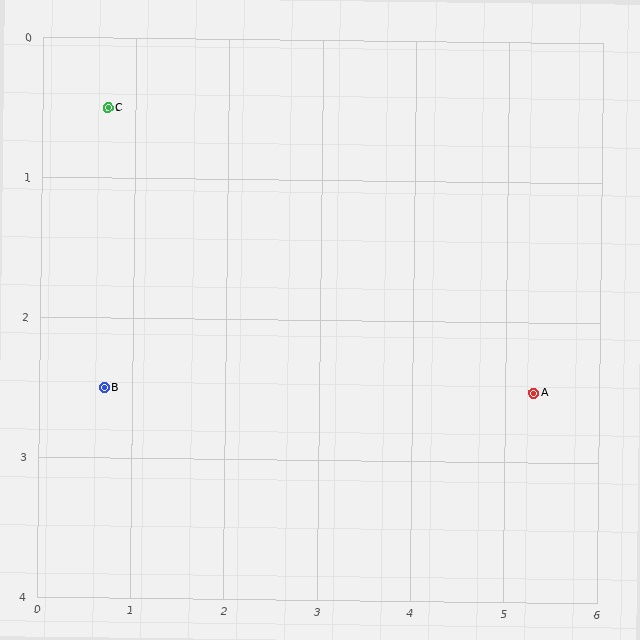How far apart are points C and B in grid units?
Points C and B are about 2.0 grid units apart.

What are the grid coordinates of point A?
Point A is at approximately (5.3, 2.5).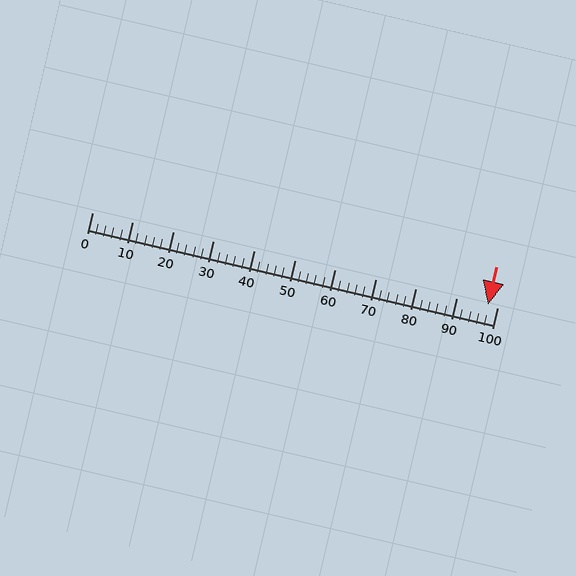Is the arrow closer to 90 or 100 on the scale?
The arrow is closer to 100.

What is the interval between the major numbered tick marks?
The major tick marks are spaced 10 units apart.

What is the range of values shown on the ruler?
The ruler shows values from 0 to 100.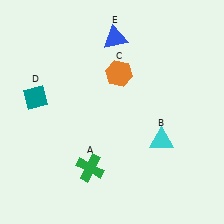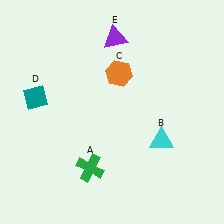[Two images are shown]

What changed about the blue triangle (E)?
In Image 1, E is blue. In Image 2, it changed to purple.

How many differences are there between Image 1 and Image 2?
There is 1 difference between the two images.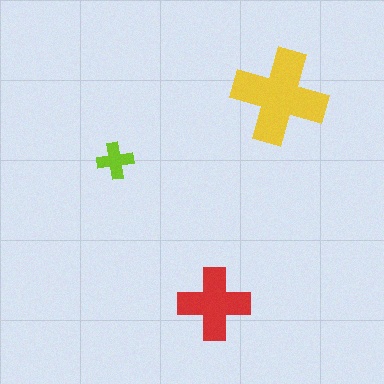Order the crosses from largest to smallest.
the yellow one, the red one, the lime one.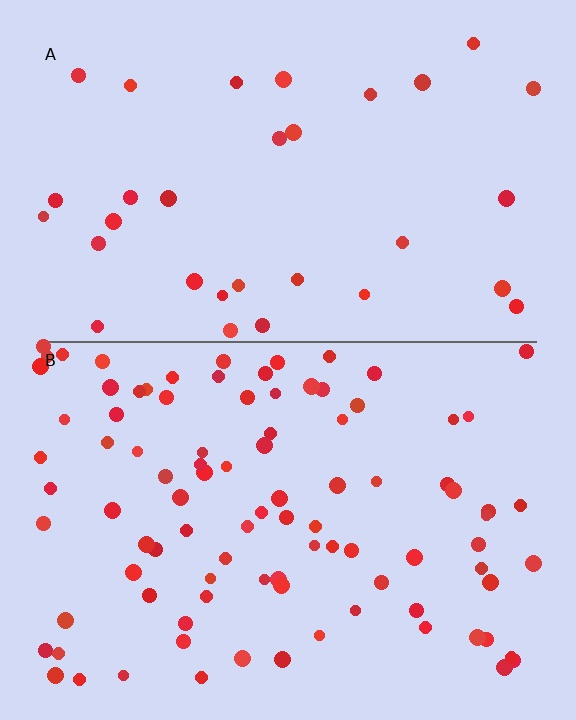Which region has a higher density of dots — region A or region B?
B (the bottom).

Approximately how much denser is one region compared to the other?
Approximately 3.0× — region B over region A.